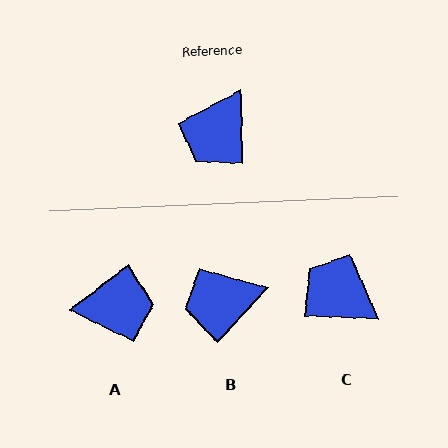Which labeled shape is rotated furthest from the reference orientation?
A, about 126 degrees away.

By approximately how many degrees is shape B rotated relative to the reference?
Approximately 44 degrees clockwise.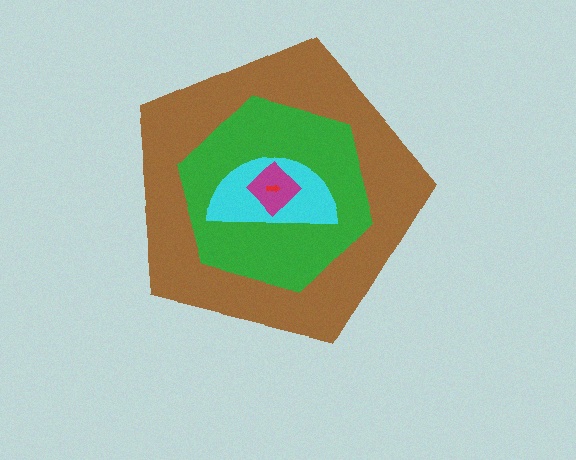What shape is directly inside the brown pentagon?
The green hexagon.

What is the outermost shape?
The brown pentagon.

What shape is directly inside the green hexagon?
The cyan semicircle.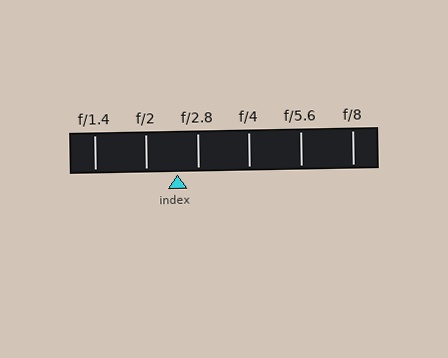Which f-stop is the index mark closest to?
The index mark is closest to f/2.8.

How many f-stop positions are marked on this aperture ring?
There are 6 f-stop positions marked.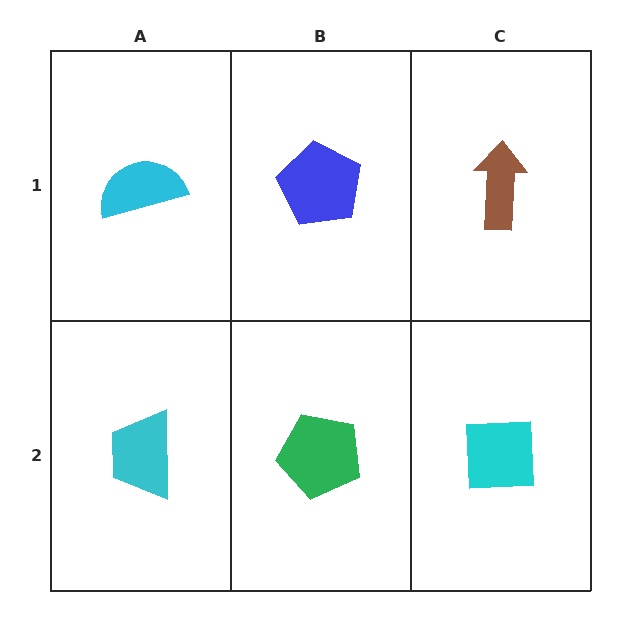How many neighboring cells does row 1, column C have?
2.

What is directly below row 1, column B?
A green pentagon.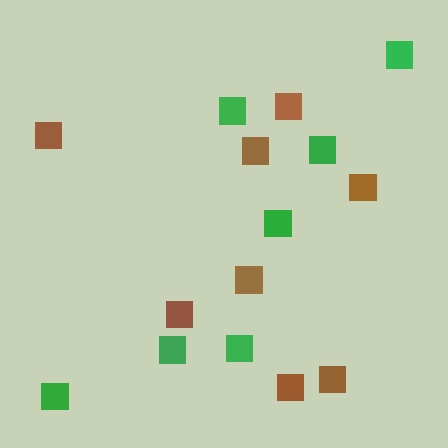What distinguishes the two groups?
There are 2 groups: one group of green squares (7) and one group of brown squares (8).